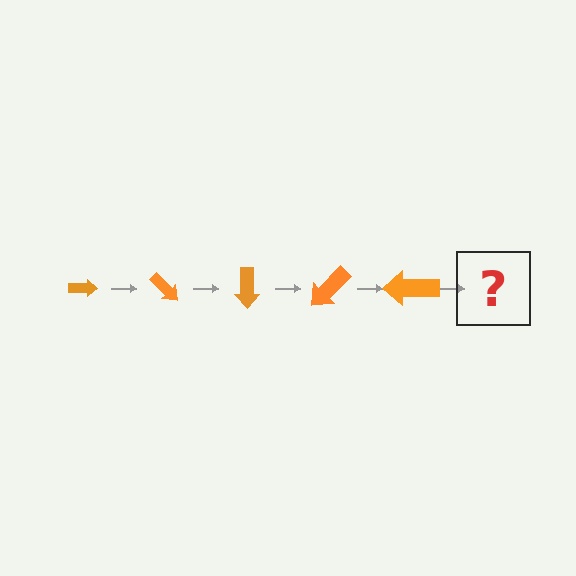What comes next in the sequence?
The next element should be an arrow, larger than the previous one and rotated 225 degrees from the start.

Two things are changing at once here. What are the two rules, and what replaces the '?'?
The two rules are that the arrow grows larger each step and it rotates 45 degrees each step. The '?' should be an arrow, larger than the previous one and rotated 225 degrees from the start.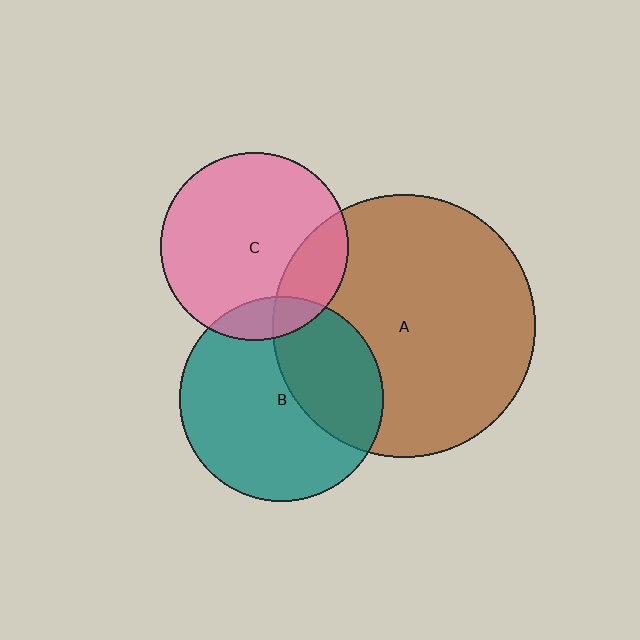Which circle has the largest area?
Circle A (brown).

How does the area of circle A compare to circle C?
Approximately 2.0 times.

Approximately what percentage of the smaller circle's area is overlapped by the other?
Approximately 10%.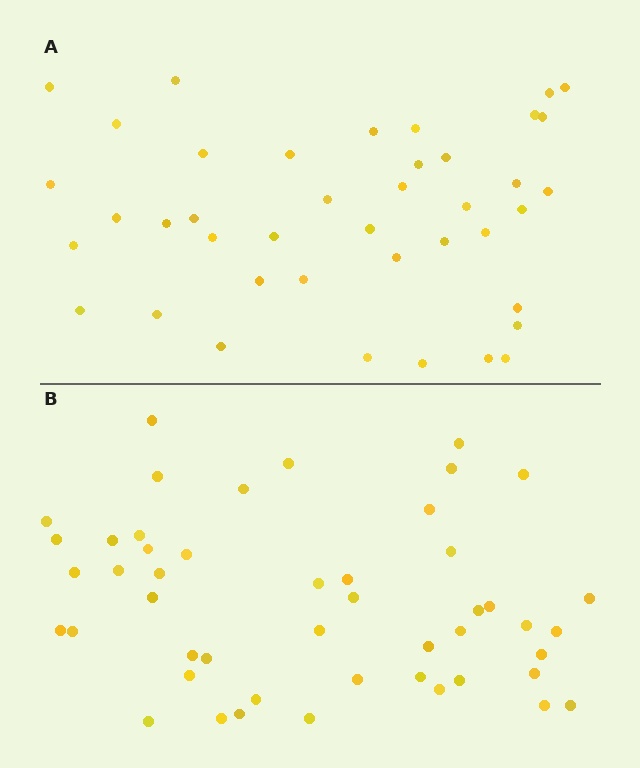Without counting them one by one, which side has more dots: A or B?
Region B (the bottom region) has more dots.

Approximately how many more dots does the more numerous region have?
Region B has roughly 8 or so more dots than region A.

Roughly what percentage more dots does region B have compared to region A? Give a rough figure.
About 15% more.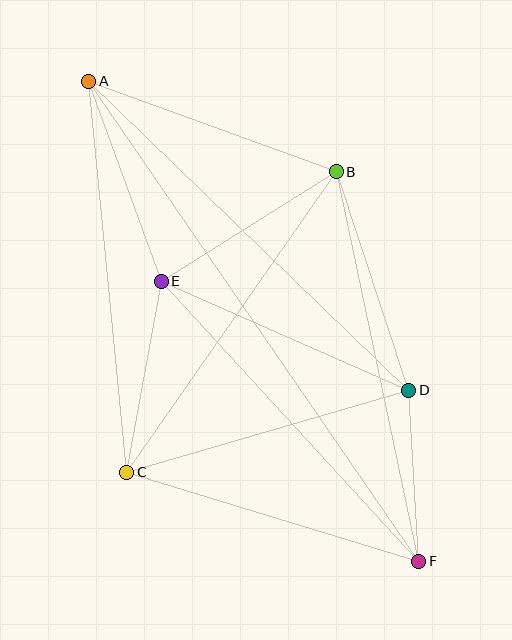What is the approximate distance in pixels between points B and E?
The distance between B and E is approximately 207 pixels.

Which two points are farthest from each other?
Points A and F are farthest from each other.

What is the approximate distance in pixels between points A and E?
The distance between A and E is approximately 213 pixels.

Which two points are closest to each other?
Points D and F are closest to each other.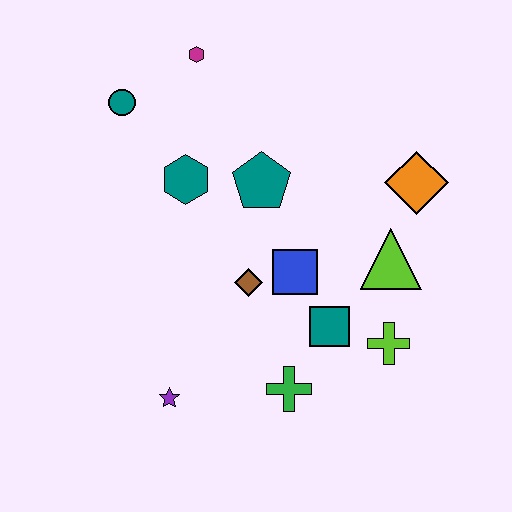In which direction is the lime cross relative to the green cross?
The lime cross is to the right of the green cross.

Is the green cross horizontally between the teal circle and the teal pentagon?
No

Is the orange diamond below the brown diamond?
No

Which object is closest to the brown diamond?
The blue square is closest to the brown diamond.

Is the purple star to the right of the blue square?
No